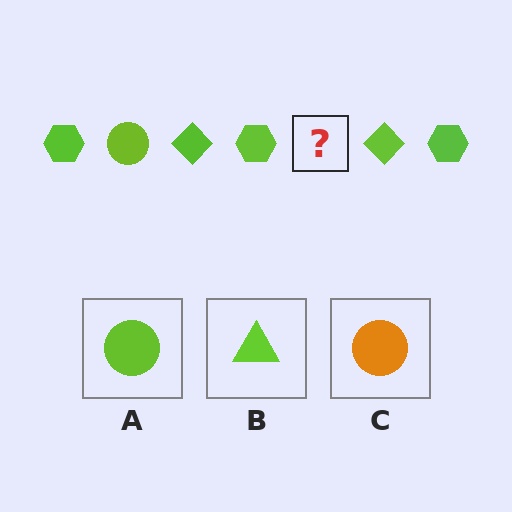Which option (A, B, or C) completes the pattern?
A.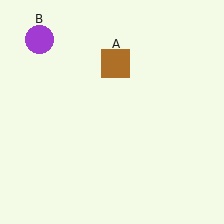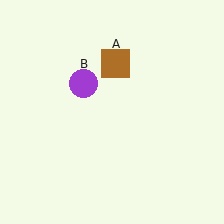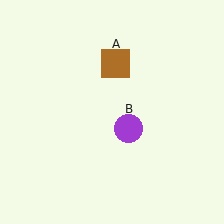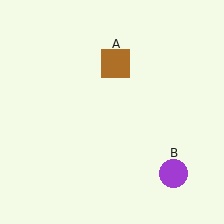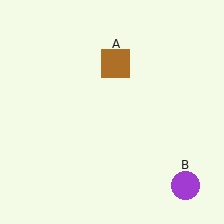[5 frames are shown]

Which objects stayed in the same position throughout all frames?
Brown square (object A) remained stationary.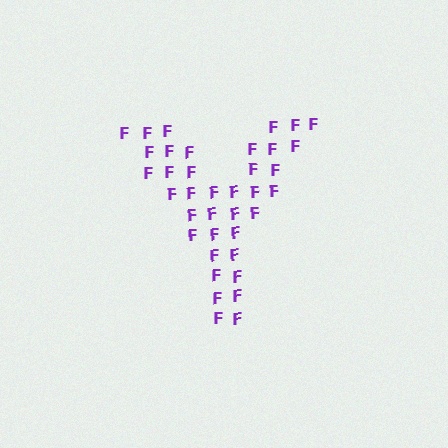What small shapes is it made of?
It is made of small letter F's.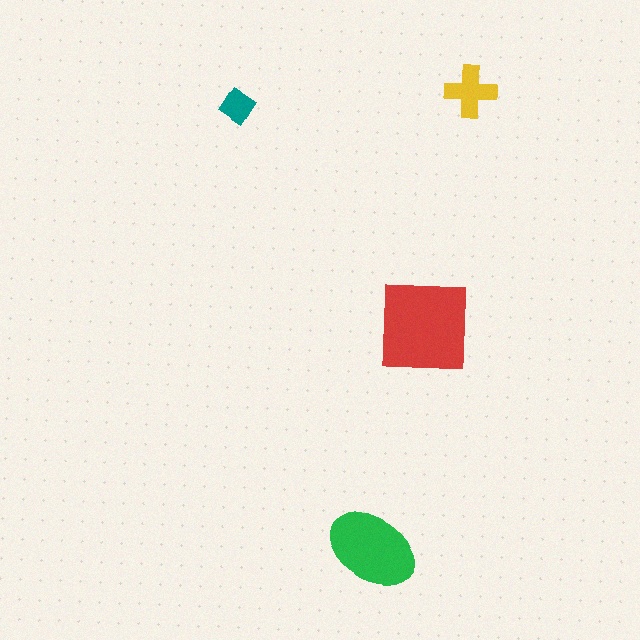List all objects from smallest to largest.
The teal diamond, the yellow cross, the green ellipse, the red square.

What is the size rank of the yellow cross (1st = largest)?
3rd.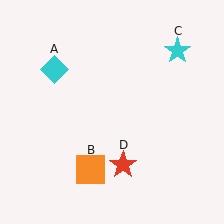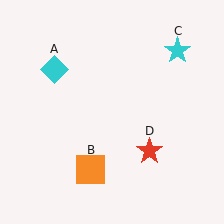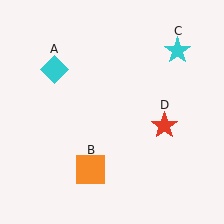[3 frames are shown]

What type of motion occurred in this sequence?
The red star (object D) rotated counterclockwise around the center of the scene.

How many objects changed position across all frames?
1 object changed position: red star (object D).